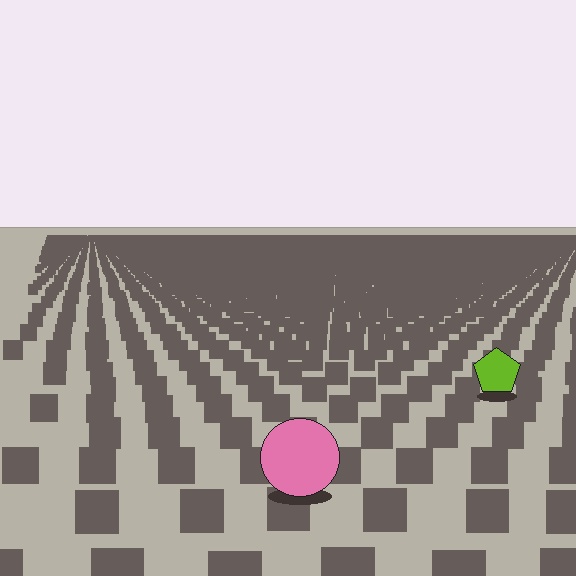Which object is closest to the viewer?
The pink circle is closest. The texture marks near it are larger and more spread out.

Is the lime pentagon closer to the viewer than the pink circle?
No. The pink circle is closer — you can tell from the texture gradient: the ground texture is coarser near it.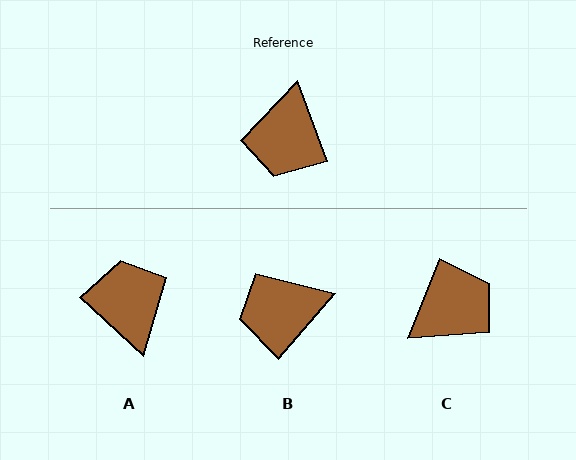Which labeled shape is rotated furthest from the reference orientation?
A, about 153 degrees away.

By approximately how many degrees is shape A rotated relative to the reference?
Approximately 153 degrees clockwise.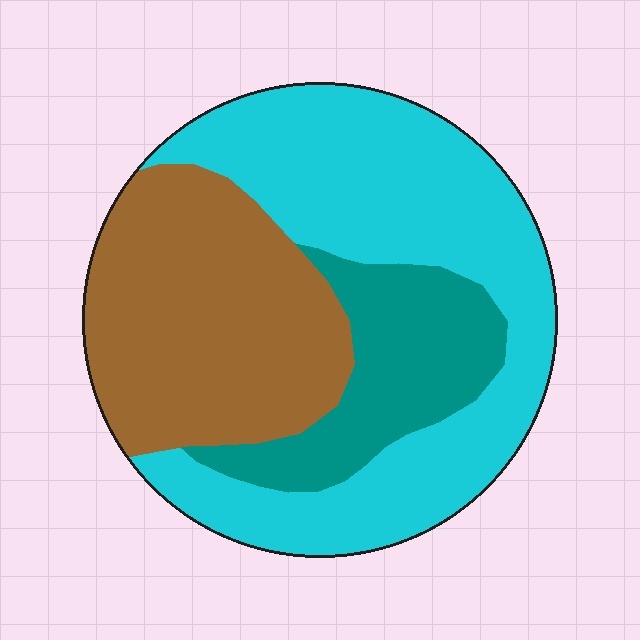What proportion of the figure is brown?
Brown takes up between a quarter and a half of the figure.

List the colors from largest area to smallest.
From largest to smallest: cyan, brown, teal.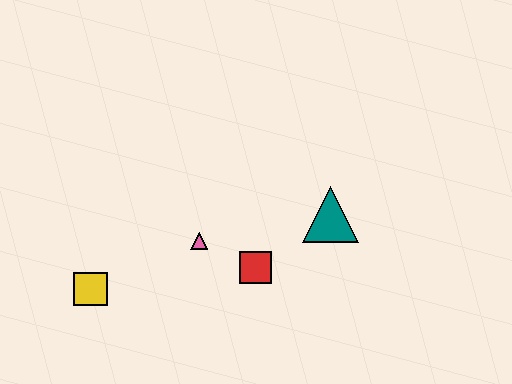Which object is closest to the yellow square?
The pink triangle is closest to the yellow square.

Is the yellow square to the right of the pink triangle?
No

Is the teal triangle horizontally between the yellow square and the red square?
No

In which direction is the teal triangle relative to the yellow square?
The teal triangle is to the right of the yellow square.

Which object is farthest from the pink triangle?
The teal triangle is farthest from the pink triangle.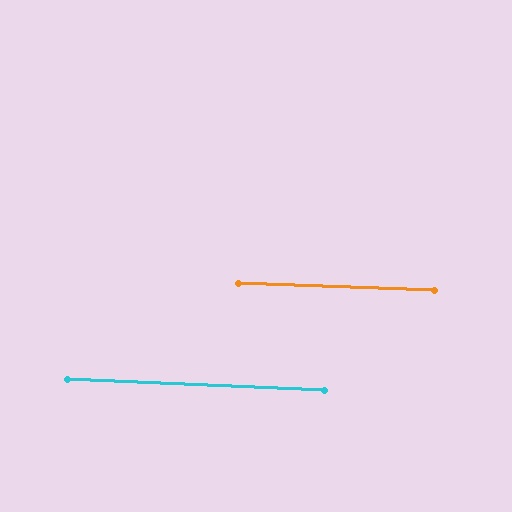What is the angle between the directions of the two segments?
Approximately 0 degrees.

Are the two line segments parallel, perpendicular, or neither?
Parallel — their directions differ by only 0.2°.